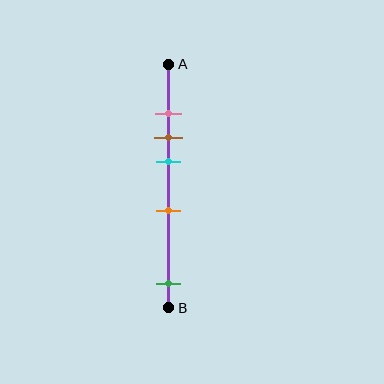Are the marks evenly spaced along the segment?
No, the marks are not evenly spaced.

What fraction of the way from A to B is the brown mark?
The brown mark is approximately 30% (0.3) of the way from A to B.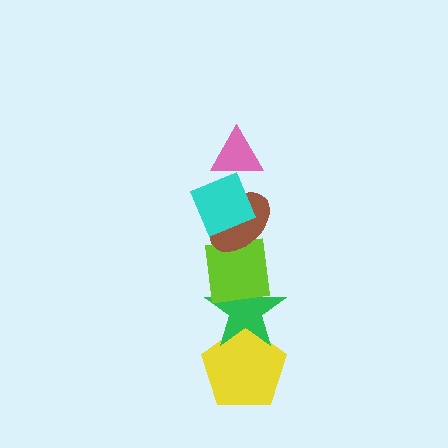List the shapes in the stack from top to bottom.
From top to bottom: the pink triangle, the cyan diamond, the brown ellipse, the lime square, the green star, the yellow pentagon.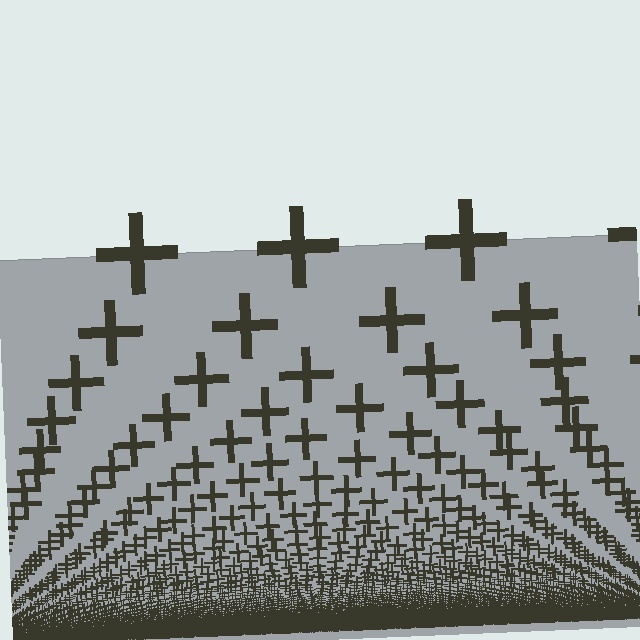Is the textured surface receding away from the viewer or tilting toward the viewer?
The surface appears to tilt toward the viewer. Texture elements get larger and sparser toward the top.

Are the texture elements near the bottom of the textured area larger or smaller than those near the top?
Smaller. The gradient is inverted — elements near the bottom are smaller and denser.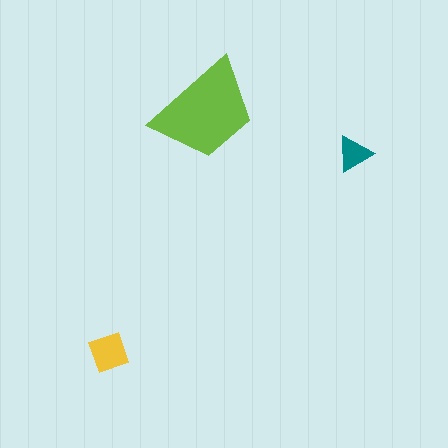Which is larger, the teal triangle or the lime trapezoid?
The lime trapezoid.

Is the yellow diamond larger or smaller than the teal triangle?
Larger.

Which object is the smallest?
The teal triangle.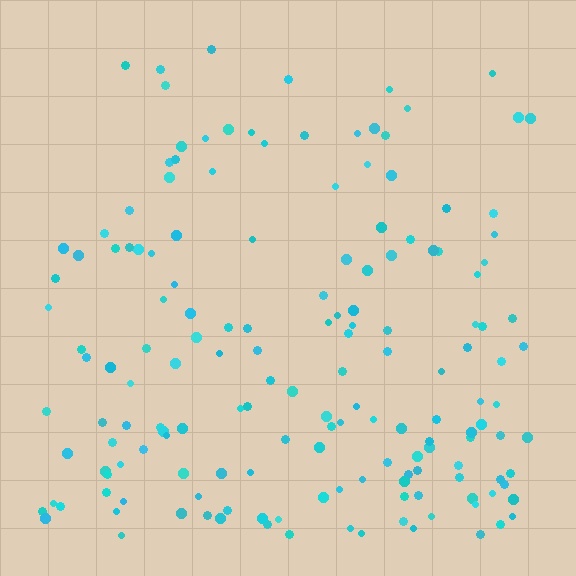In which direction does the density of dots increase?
From top to bottom, with the bottom side densest.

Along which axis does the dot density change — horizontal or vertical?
Vertical.